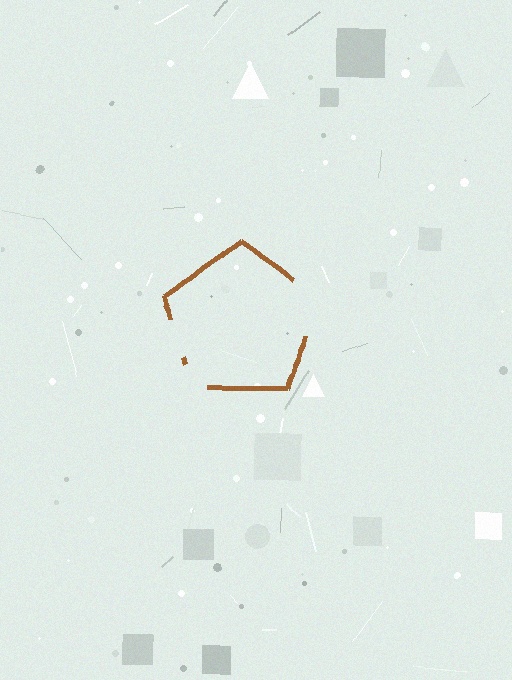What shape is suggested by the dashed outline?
The dashed outline suggests a pentagon.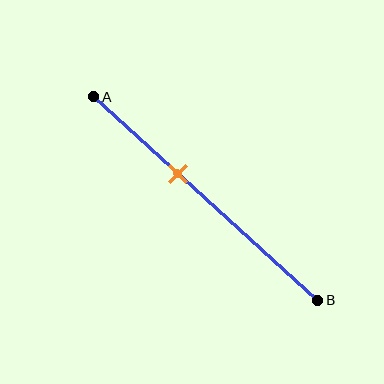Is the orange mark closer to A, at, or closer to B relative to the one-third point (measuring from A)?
The orange mark is closer to point B than the one-third point of segment AB.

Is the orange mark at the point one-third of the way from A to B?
No, the mark is at about 40% from A, not at the 33% one-third point.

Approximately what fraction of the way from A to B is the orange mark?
The orange mark is approximately 40% of the way from A to B.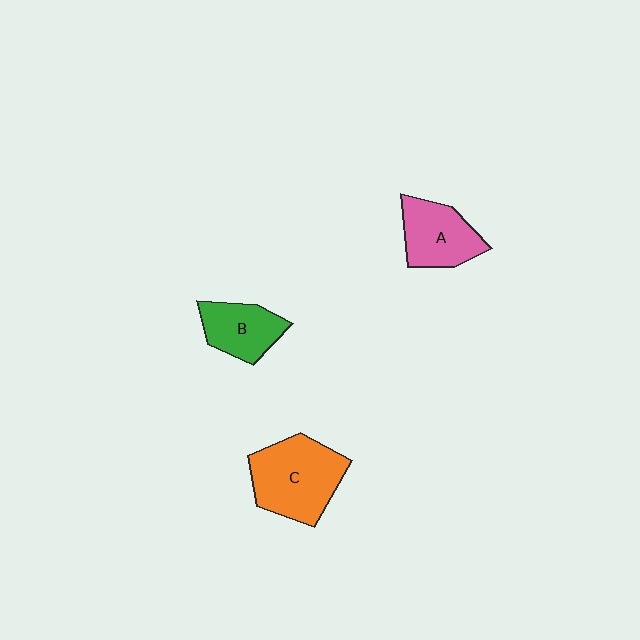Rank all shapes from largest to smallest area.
From largest to smallest: C (orange), A (pink), B (green).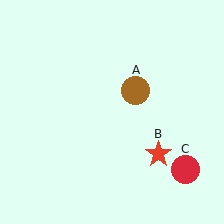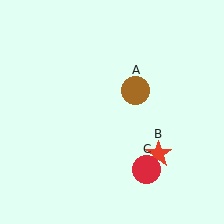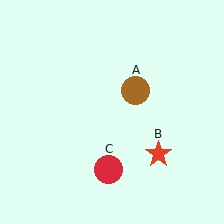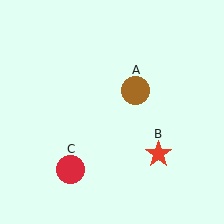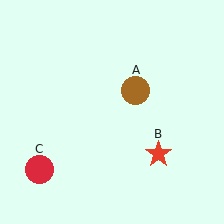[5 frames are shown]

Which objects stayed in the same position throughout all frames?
Brown circle (object A) and red star (object B) remained stationary.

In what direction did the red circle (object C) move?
The red circle (object C) moved left.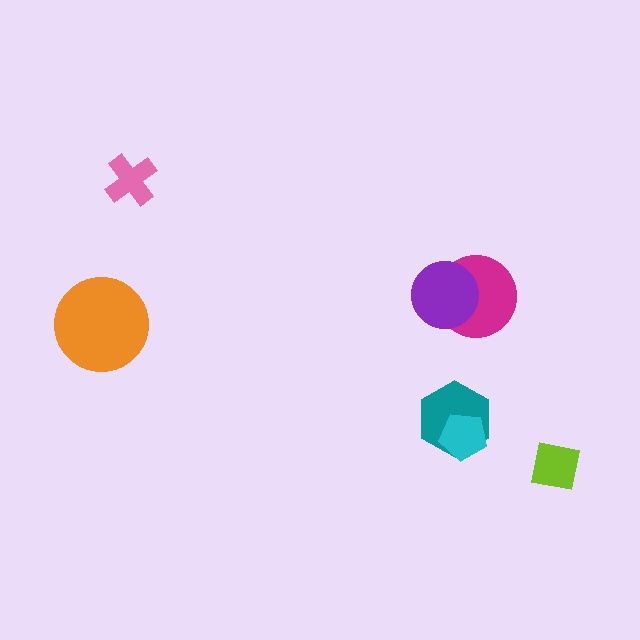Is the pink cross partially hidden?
No, no other shape covers it.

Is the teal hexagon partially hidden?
Yes, it is partially covered by another shape.